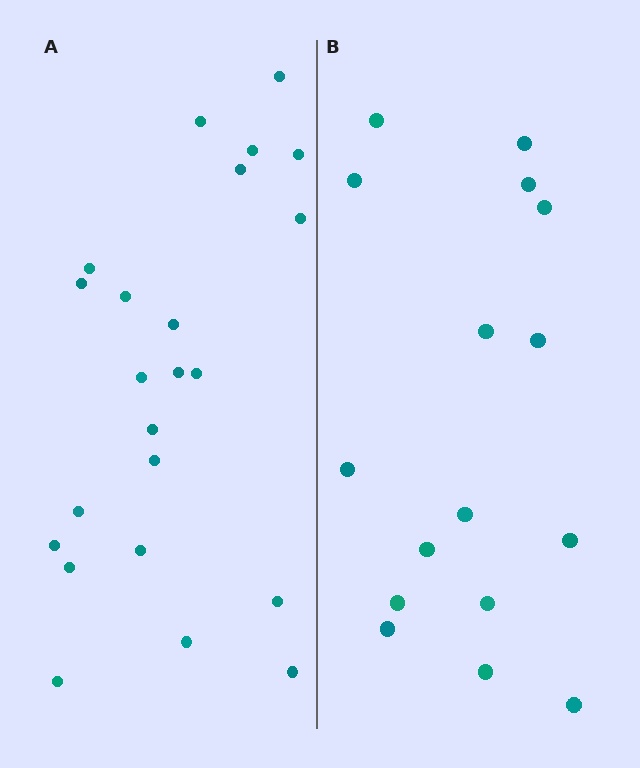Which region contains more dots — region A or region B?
Region A (the left region) has more dots.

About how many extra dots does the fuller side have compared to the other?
Region A has roughly 8 or so more dots than region B.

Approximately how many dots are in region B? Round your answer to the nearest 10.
About 20 dots. (The exact count is 16, which rounds to 20.)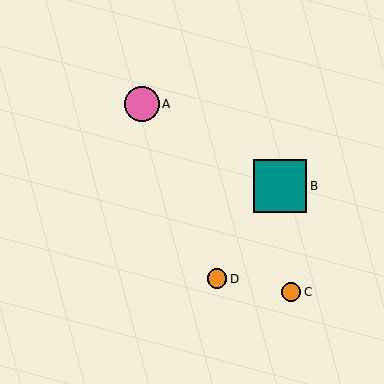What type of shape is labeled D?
Shape D is an orange circle.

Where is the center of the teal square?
The center of the teal square is at (280, 186).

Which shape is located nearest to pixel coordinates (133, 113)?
The pink circle (labeled A) at (142, 104) is nearest to that location.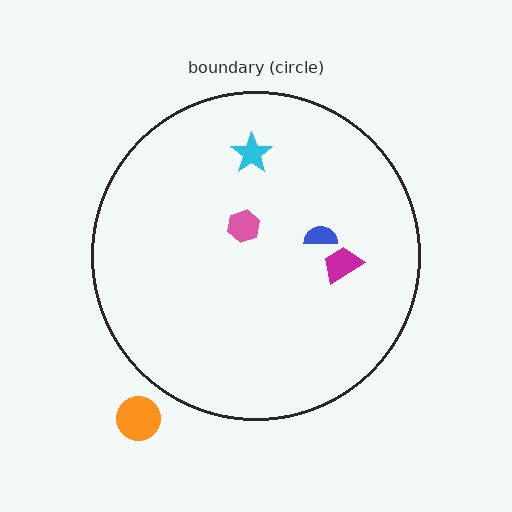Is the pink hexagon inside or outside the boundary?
Inside.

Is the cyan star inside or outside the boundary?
Inside.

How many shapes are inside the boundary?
4 inside, 1 outside.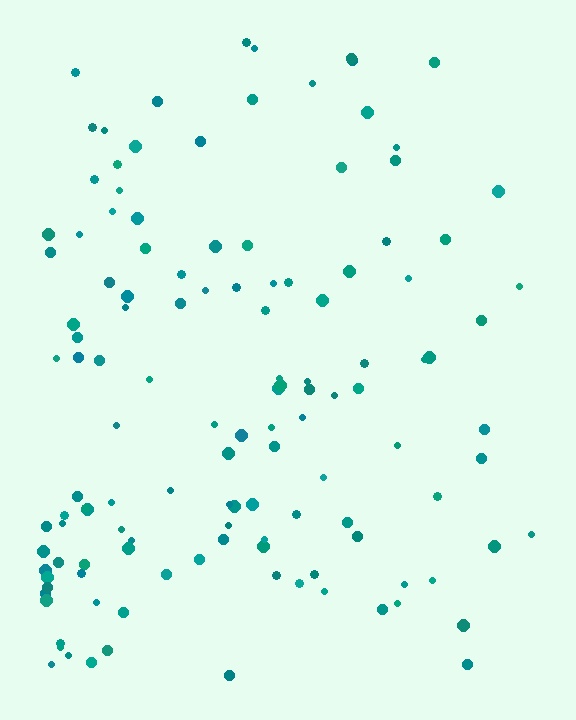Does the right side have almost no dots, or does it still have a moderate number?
Still a moderate number, just noticeably fewer than the left.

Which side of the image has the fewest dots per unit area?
The right.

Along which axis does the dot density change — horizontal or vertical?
Horizontal.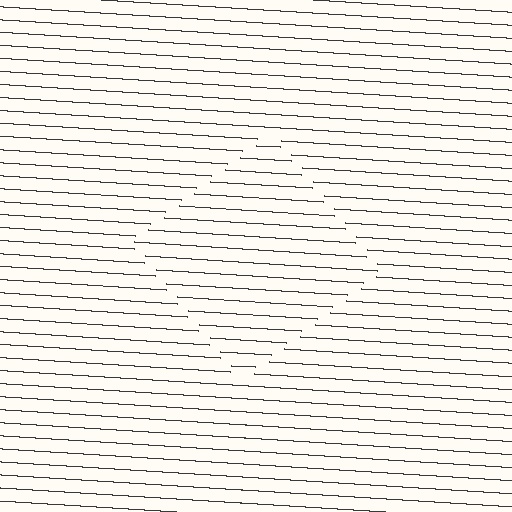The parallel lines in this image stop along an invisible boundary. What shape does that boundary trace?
An illusory square. The interior of the shape contains the same grating, shifted by half a period — the contour is defined by the phase discontinuity where line-ends from the inner and outer gratings abut.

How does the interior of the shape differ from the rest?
The interior of the shape contains the same grating, shifted by half a period — the contour is defined by the phase discontinuity where line-ends from the inner and outer gratings abut.